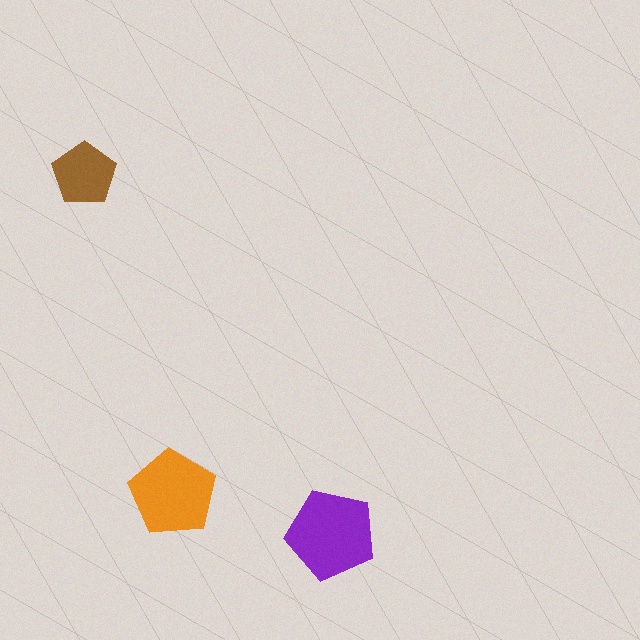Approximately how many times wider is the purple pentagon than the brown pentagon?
About 1.5 times wider.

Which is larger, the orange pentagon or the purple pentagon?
The purple one.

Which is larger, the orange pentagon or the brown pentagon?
The orange one.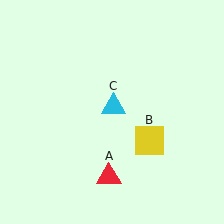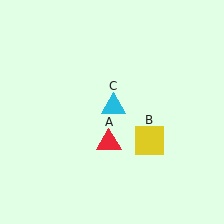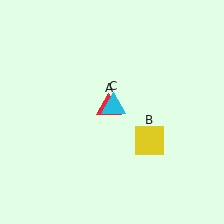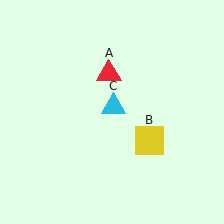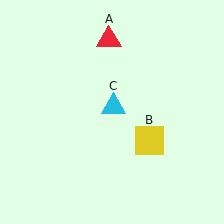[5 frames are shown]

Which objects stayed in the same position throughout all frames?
Yellow square (object B) and cyan triangle (object C) remained stationary.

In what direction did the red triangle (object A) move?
The red triangle (object A) moved up.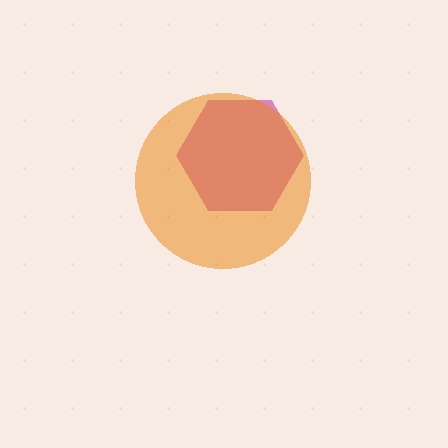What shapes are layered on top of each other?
The layered shapes are: a magenta hexagon, an orange circle.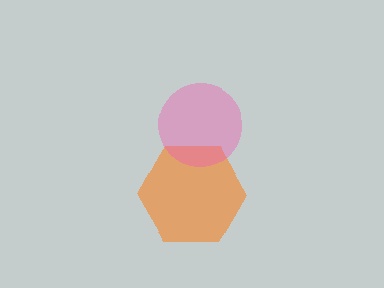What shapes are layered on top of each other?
The layered shapes are: an orange hexagon, a pink circle.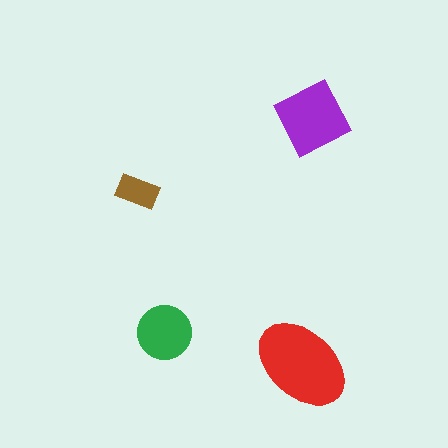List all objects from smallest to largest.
The brown rectangle, the green circle, the purple square, the red ellipse.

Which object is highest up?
The purple square is topmost.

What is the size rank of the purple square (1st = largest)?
2nd.